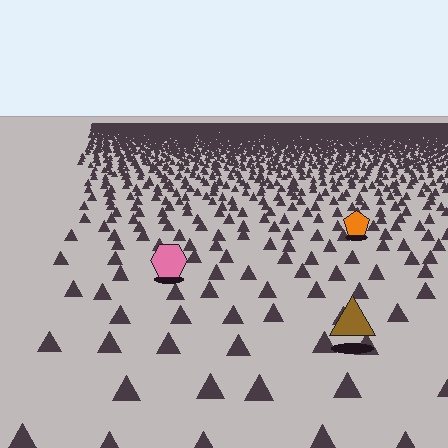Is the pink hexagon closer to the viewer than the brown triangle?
No. The brown triangle is closer — you can tell from the texture gradient: the ground texture is coarser near it.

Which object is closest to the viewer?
The brown triangle is closest. The texture marks near it are larger and more spread out.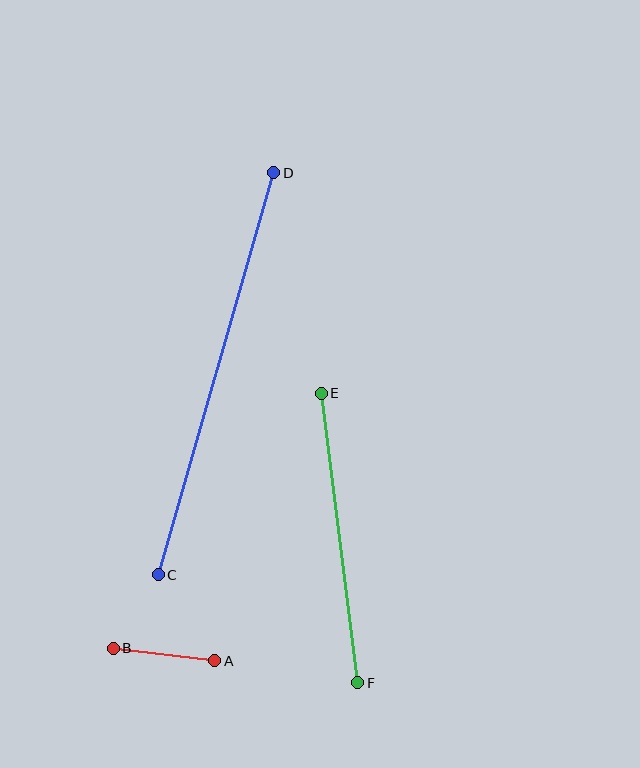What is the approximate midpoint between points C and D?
The midpoint is at approximately (216, 374) pixels.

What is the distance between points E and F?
The distance is approximately 292 pixels.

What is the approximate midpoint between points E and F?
The midpoint is at approximately (339, 538) pixels.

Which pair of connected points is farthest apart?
Points C and D are farthest apart.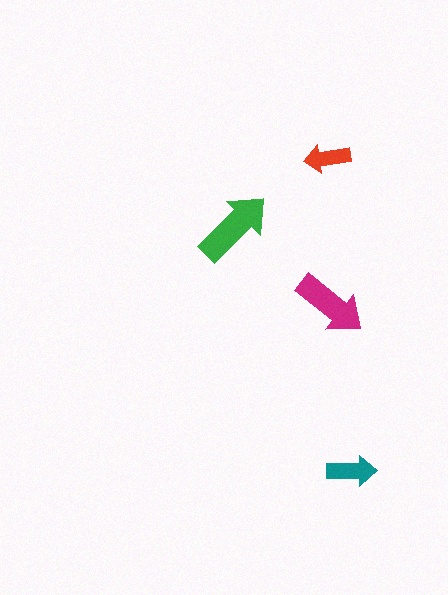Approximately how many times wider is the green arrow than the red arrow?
About 1.5 times wider.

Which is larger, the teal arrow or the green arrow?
The green one.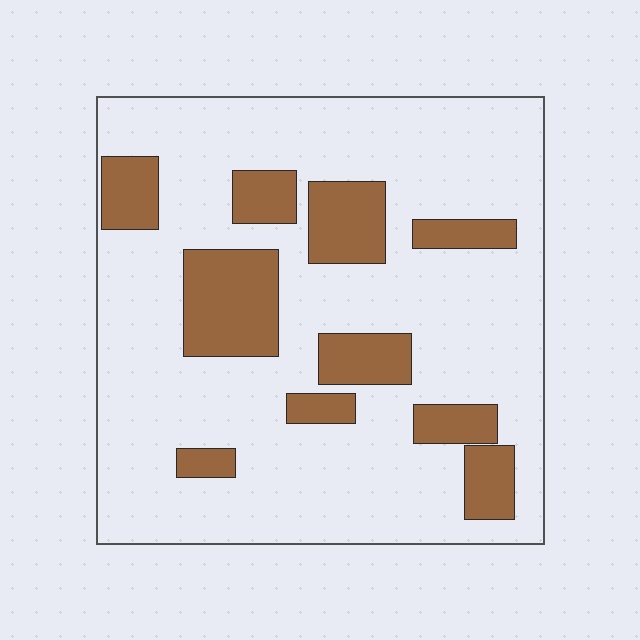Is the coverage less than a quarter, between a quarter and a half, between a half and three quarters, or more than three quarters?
Less than a quarter.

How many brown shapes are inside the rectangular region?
10.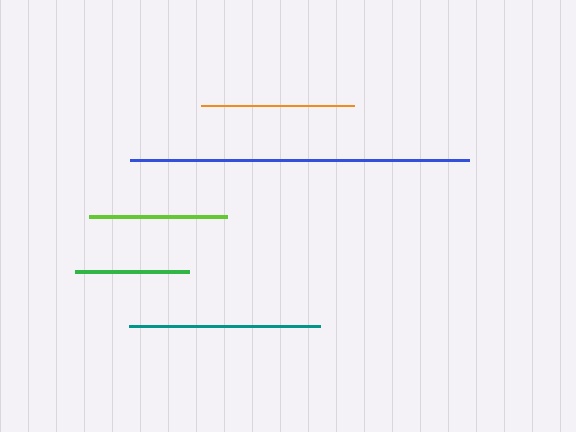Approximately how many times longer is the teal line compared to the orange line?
The teal line is approximately 1.3 times the length of the orange line.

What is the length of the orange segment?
The orange segment is approximately 153 pixels long.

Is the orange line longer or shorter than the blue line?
The blue line is longer than the orange line.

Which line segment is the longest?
The blue line is the longest at approximately 339 pixels.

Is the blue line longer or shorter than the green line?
The blue line is longer than the green line.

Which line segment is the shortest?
The green line is the shortest at approximately 114 pixels.